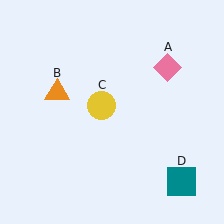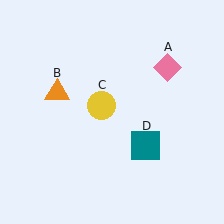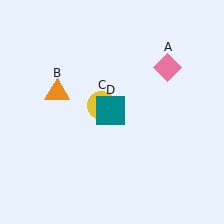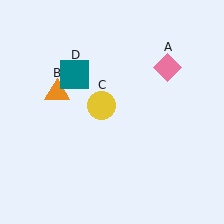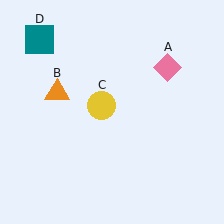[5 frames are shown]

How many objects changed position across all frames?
1 object changed position: teal square (object D).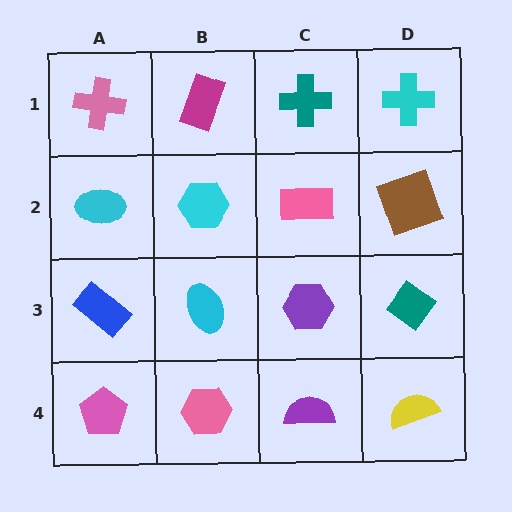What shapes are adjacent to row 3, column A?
A cyan ellipse (row 2, column A), a pink pentagon (row 4, column A), a cyan ellipse (row 3, column B).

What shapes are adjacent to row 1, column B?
A cyan hexagon (row 2, column B), a pink cross (row 1, column A), a teal cross (row 1, column C).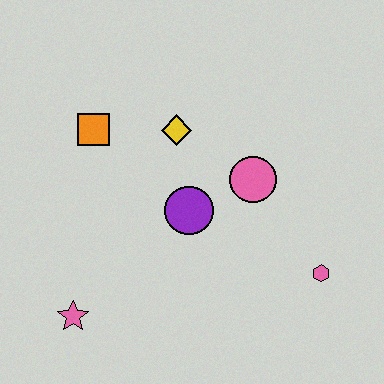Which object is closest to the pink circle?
The purple circle is closest to the pink circle.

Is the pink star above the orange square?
No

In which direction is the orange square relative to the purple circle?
The orange square is to the left of the purple circle.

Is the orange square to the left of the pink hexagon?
Yes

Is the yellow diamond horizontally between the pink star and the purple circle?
Yes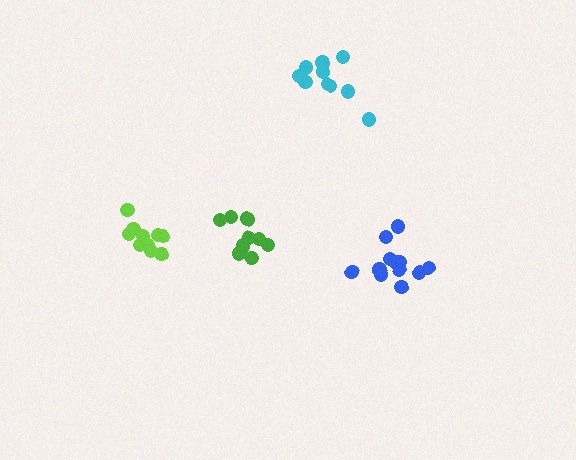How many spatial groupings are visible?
There are 4 spatial groupings.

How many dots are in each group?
Group 1: 10 dots, Group 2: 10 dots, Group 3: 12 dots, Group 4: 9 dots (41 total).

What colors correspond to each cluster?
The clusters are colored: cyan, lime, blue, green.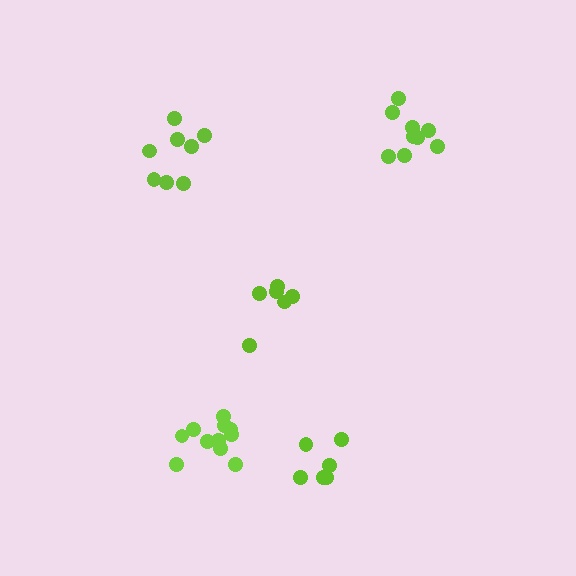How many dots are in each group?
Group 1: 6 dots, Group 2: 11 dots, Group 3: 6 dots, Group 4: 8 dots, Group 5: 9 dots (40 total).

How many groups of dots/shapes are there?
There are 5 groups.